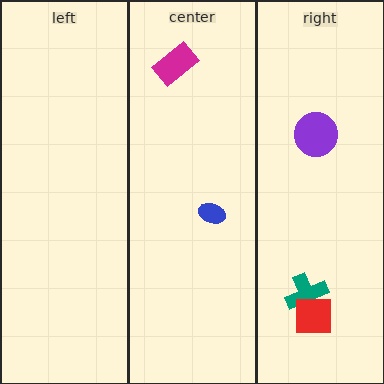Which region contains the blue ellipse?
The center region.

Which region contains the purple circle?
The right region.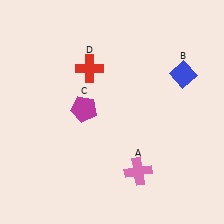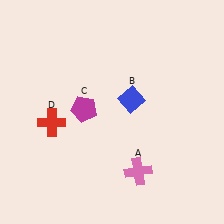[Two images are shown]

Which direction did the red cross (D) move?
The red cross (D) moved down.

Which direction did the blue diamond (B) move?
The blue diamond (B) moved left.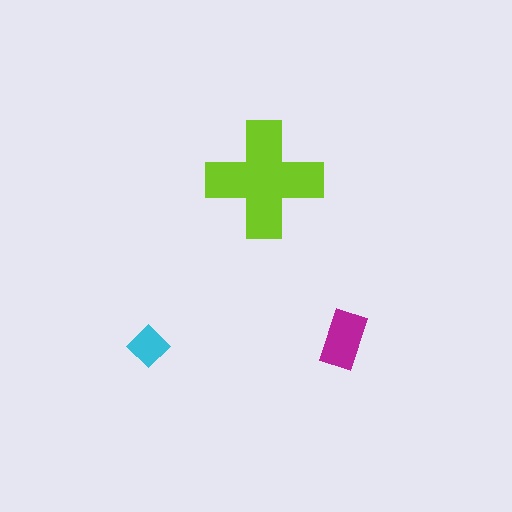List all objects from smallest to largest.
The cyan diamond, the magenta rectangle, the lime cross.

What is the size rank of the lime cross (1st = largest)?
1st.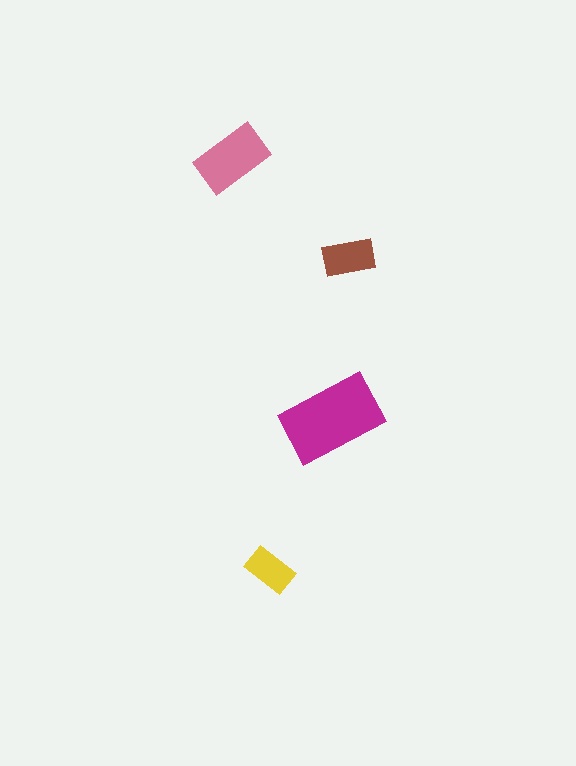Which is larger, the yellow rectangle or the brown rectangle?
The brown one.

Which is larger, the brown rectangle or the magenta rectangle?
The magenta one.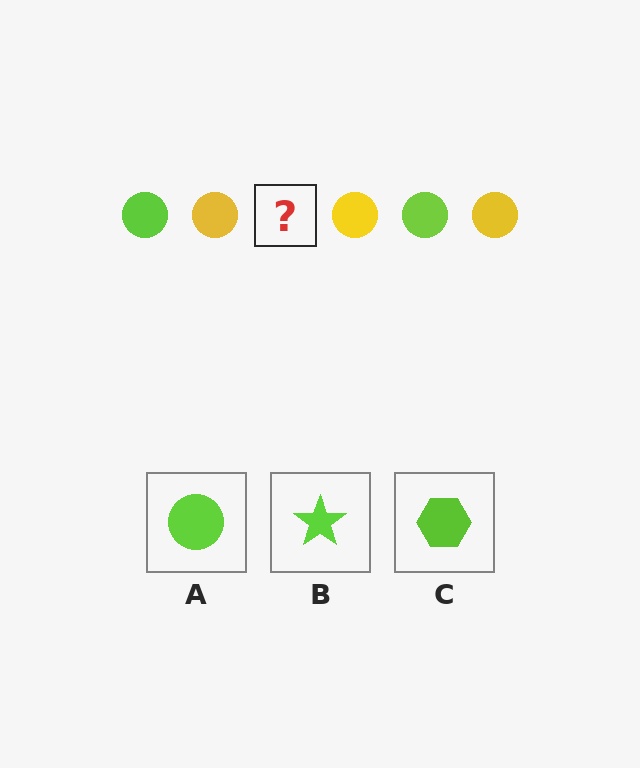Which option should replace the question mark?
Option A.